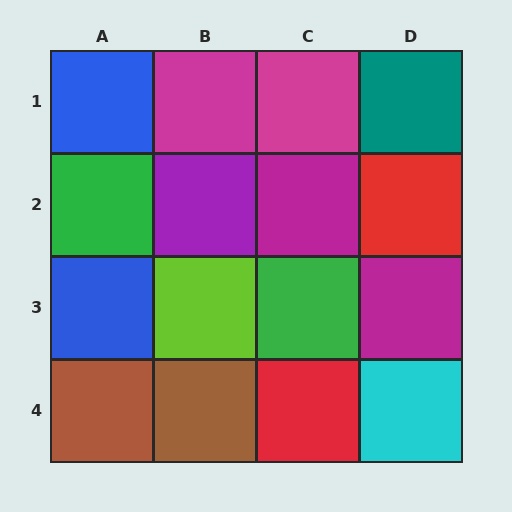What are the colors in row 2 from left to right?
Green, purple, magenta, red.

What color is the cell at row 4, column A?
Brown.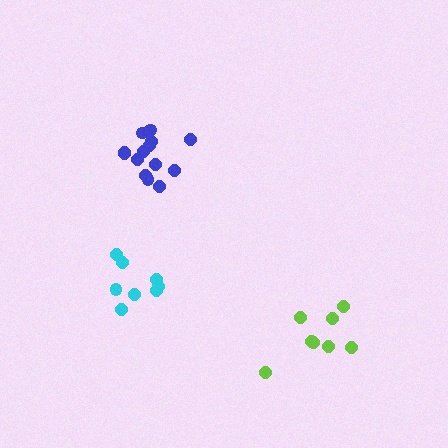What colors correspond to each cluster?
The clusters are colored: cyan, lime, blue.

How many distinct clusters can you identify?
There are 3 distinct clusters.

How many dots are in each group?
Group 1: 8 dots, Group 2: 8 dots, Group 3: 14 dots (30 total).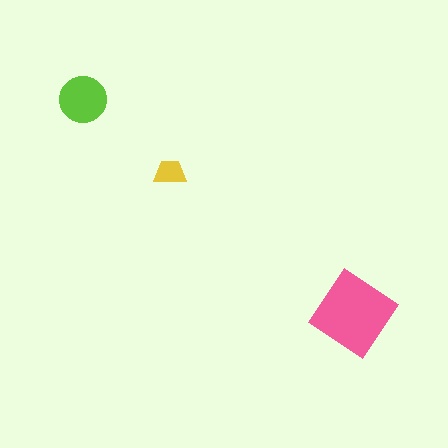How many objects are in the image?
There are 3 objects in the image.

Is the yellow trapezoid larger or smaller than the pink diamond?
Smaller.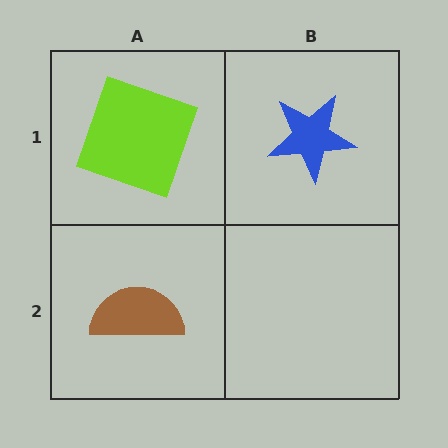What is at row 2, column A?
A brown semicircle.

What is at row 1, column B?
A blue star.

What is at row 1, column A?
A lime square.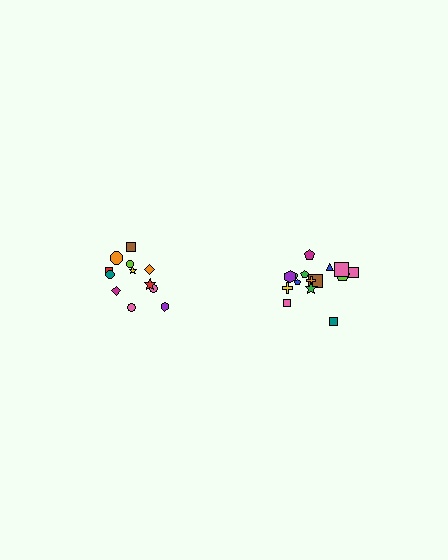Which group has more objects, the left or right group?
The right group.